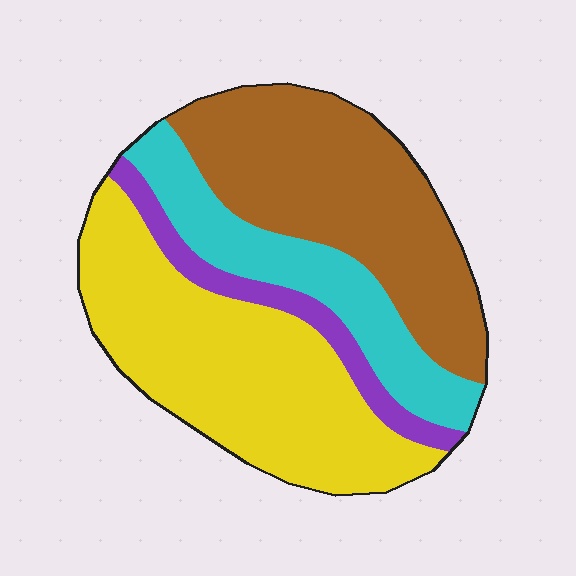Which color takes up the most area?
Yellow, at roughly 40%.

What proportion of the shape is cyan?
Cyan takes up about one fifth (1/5) of the shape.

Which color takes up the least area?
Purple, at roughly 10%.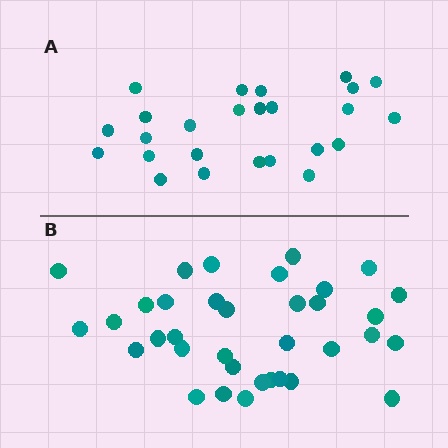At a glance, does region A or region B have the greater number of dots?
Region B (the bottom region) has more dots.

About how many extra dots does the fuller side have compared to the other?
Region B has roughly 10 or so more dots than region A.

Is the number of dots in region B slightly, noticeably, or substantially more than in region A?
Region B has noticeably more, but not dramatically so. The ratio is roughly 1.4 to 1.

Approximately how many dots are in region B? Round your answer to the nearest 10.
About 40 dots. (The exact count is 35, which rounds to 40.)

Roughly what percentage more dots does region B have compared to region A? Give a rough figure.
About 40% more.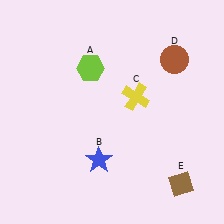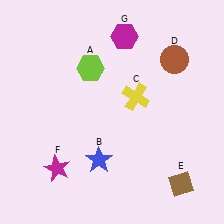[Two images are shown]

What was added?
A magenta star (F), a magenta hexagon (G) were added in Image 2.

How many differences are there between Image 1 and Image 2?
There are 2 differences between the two images.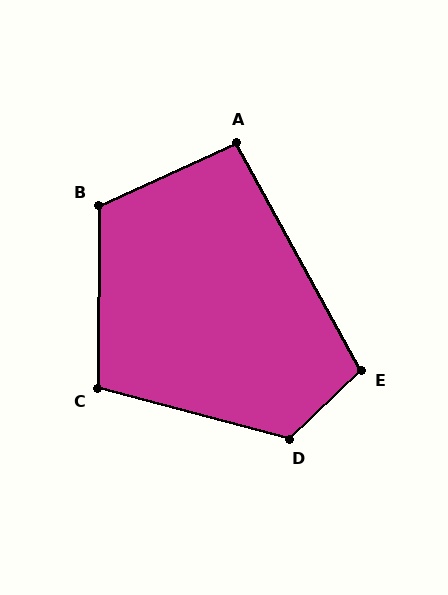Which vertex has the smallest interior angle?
A, at approximately 94 degrees.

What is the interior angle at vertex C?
Approximately 105 degrees (obtuse).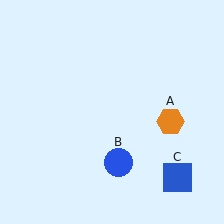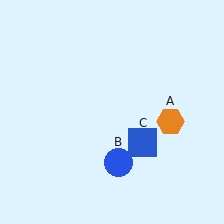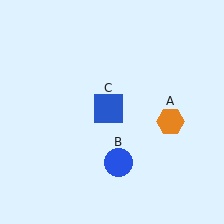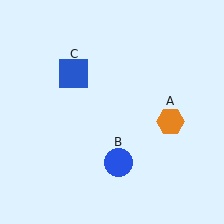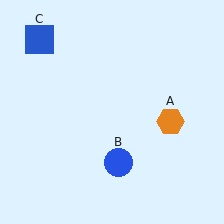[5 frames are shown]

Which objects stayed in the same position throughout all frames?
Orange hexagon (object A) and blue circle (object B) remained stationary.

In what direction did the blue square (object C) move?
The blue square (object C) moved up and to the left.